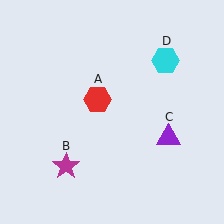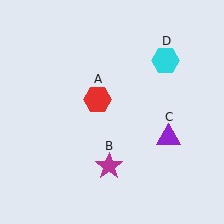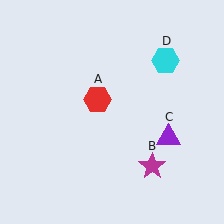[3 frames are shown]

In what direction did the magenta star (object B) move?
The magenta star (object B) moved right.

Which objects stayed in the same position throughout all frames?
Red hexagon (object A) and purple triangle (object C) and cyan hexagon (object D) remained stationary.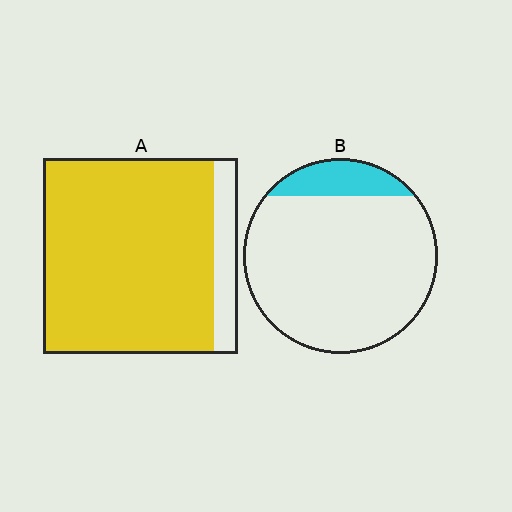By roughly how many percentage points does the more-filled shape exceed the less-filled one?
By roughly 75 percentage points (A over B).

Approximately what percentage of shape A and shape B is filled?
A is approximately 90% and B is approximately 15%.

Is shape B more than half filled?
No.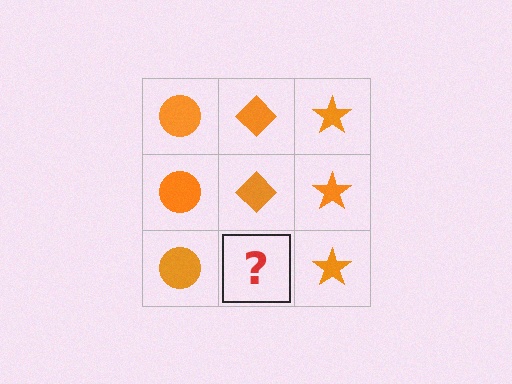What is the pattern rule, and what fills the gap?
The rule is that each column has a consistent shape. The gap should be filled with an orange diamond.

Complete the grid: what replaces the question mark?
The question mark should be replaced with an orange diamond.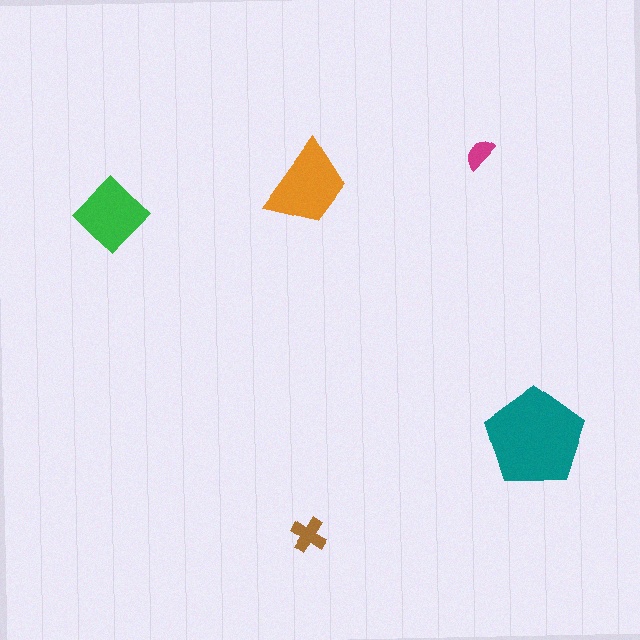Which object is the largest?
The teal pentagon.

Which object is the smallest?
The magenta semicircle.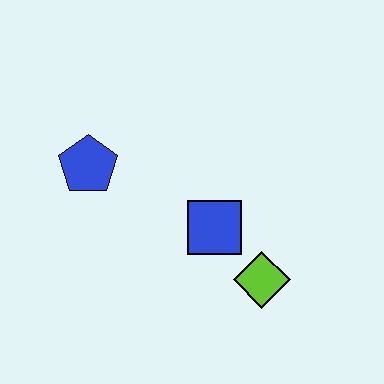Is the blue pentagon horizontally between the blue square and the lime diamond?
No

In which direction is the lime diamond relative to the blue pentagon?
The lime diamond is to the right of the blue pentagon.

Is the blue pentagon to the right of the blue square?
No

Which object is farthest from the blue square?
The blue pentagon is farthest from the blue square.